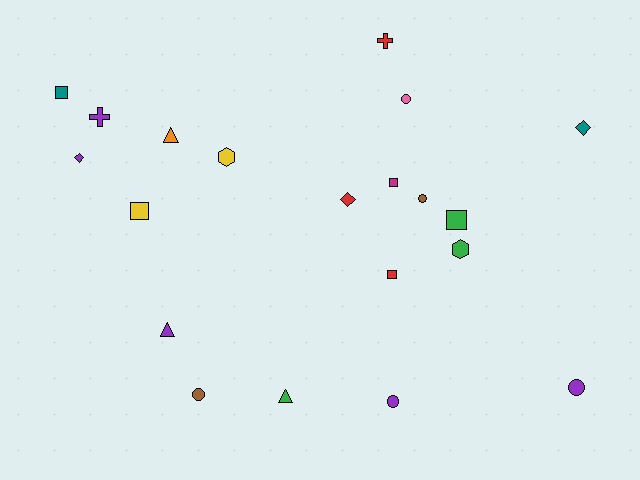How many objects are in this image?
There are 20 objects.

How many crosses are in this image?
There are 2 crosses.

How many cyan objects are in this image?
There are no cyan objects.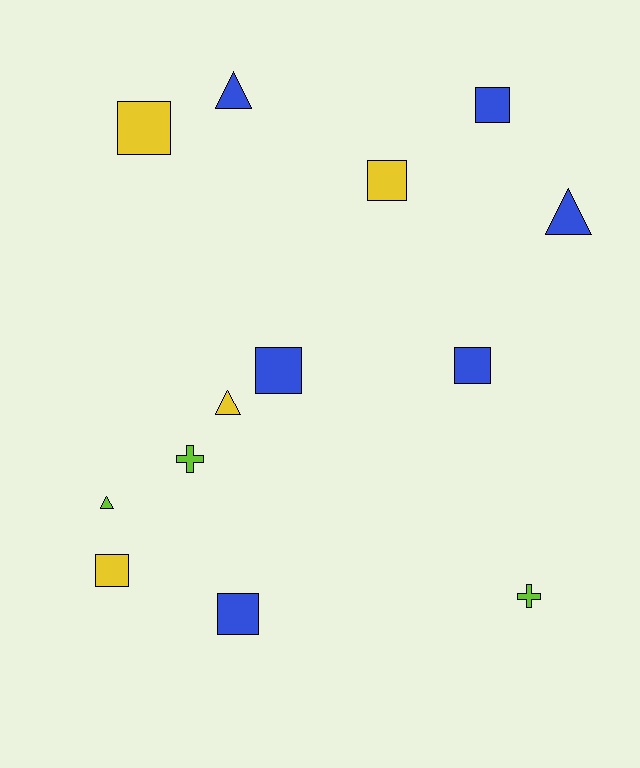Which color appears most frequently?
Blue, with 6 objects.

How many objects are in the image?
There are 13 objects.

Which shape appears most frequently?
Square, with 7 objects.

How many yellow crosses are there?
There are no yellow crosses.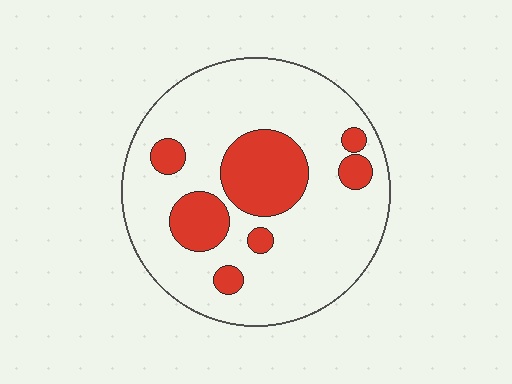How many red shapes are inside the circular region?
7.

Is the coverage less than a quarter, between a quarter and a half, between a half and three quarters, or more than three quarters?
Less than a quarter.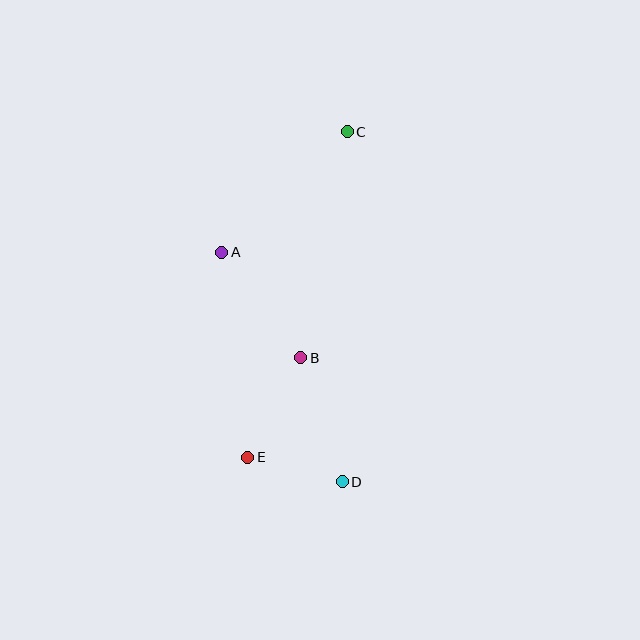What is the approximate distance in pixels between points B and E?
The distance between B and E is approximately 113 pixels.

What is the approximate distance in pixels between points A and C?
The distance between A and C is approximately 174 pixels.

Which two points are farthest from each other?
Points C and D are farthest from each other.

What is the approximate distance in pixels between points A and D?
The distance between A and D is approximately 259 pixels.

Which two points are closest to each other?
Points D and E are closest to each other.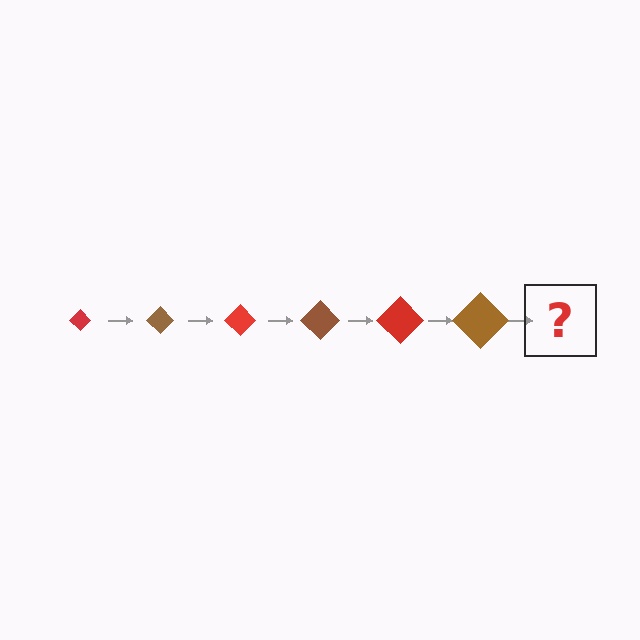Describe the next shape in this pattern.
It should be a red diamond, larger than the previous one.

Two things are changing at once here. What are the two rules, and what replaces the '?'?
The two rules are that the diamond grows larger each step and the color cycles through red and brown. The '?' should be a red diamond, larger than the previous one.